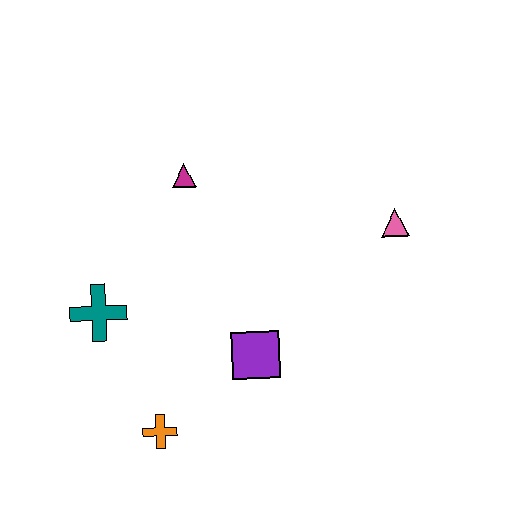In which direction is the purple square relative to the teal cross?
The purple square is to the right of the teal cross.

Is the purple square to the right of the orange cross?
Yes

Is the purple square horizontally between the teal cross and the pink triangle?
Yes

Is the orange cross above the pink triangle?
No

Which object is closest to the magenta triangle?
The teal cross is closest to the magenta triangle.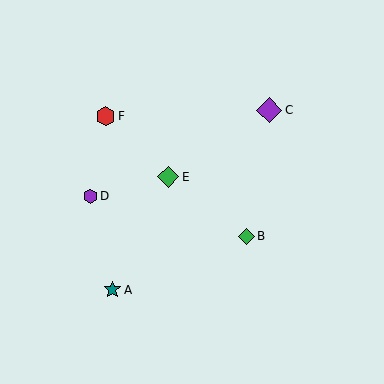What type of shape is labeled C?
Shape C is a purple diamond.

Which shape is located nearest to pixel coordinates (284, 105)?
The purple diamond (labeled C) at (269, 110) is nearest to that location.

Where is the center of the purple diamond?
The center of the purple diamond is at (269, 110).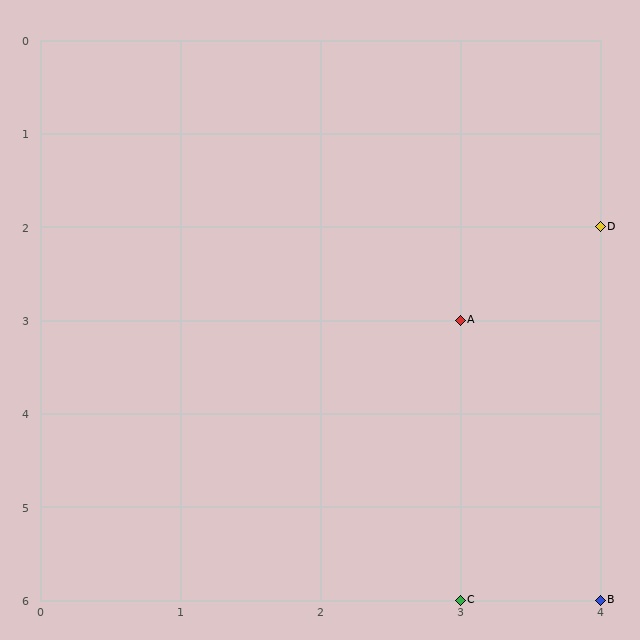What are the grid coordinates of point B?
Point B is at grid coordinates (4, 6).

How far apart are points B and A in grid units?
Points B and A are 1 column and 3 rows apart (about 3.2 grid units diagonally).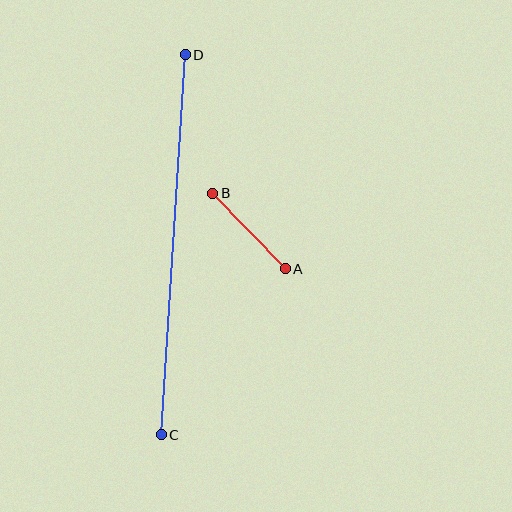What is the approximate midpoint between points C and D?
The midpoint is at approximately (173, 245) pixels.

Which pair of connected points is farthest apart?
Points C and D are farthest apart.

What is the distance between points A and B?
The distance is approximately 105 pixels.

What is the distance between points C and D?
The distance is approximately 381 pixels.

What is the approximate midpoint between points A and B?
The midpoint is at approximately (249, 231) pixels.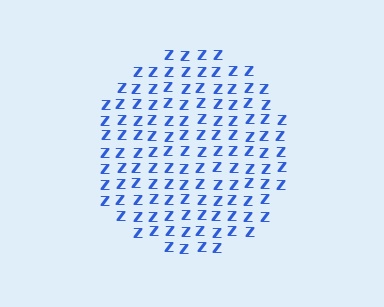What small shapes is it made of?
It is made of small letter Z's.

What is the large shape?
The large shape is a circle.